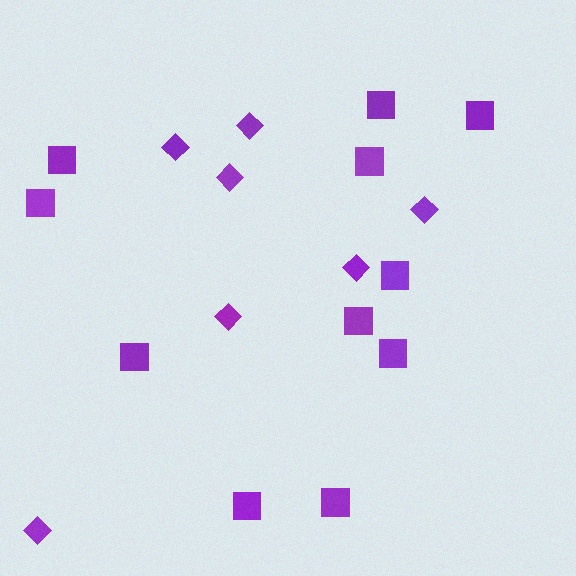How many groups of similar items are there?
There are 2 groups: one group of squares (11) and one group of diamonds (7).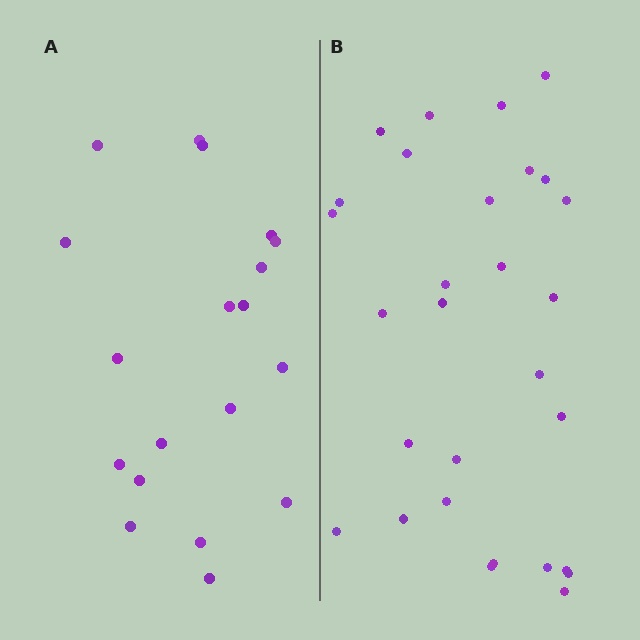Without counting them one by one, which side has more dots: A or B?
Region B (the right region) has more dots.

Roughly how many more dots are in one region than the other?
Region B has roughly 10 or so more dots than region A.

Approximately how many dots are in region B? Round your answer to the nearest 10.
About 30 dots. (The exact count is 29, which rounds to 30.)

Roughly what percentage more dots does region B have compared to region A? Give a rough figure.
About 55% more.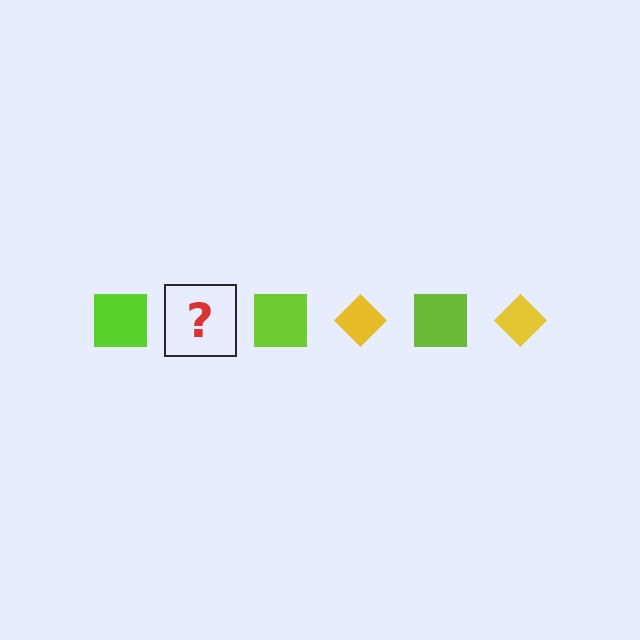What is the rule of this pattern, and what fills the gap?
The rule is that the pattern alternates between lime square and yellow diamond. The gap should be filled with a yellow diamond.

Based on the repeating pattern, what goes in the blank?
The blank should be a yellow diamond.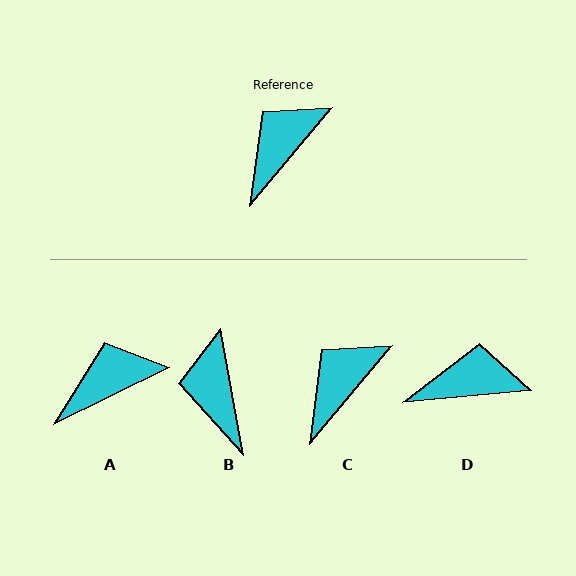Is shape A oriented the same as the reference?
No, it is off by about 24 degrees.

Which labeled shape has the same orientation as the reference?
C.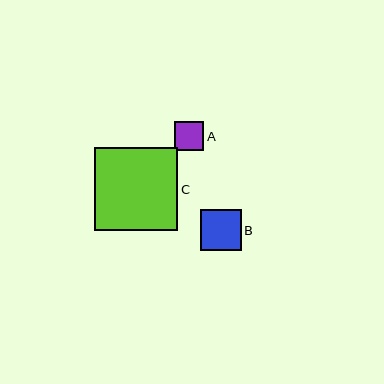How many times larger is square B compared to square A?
Square B is approximately 1.4 times the size of square A.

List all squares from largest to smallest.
From largest to smallest: C, B, A.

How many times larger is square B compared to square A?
Square B is approximately 1.4 times the size of square A.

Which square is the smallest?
Square A is the smallest with a size of approximately 29 pixels.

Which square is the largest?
Square C is the largest with a size of approximately 83 pixels.